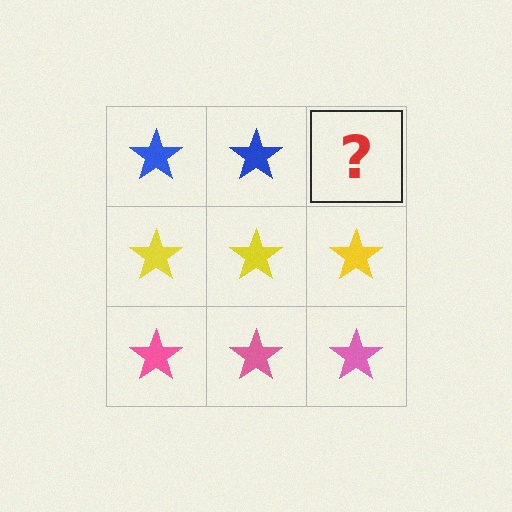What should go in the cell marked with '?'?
The missing cell should contain a blue star.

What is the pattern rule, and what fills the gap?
The rule is that each row has a consistent color. The gap should be filled with a blue star.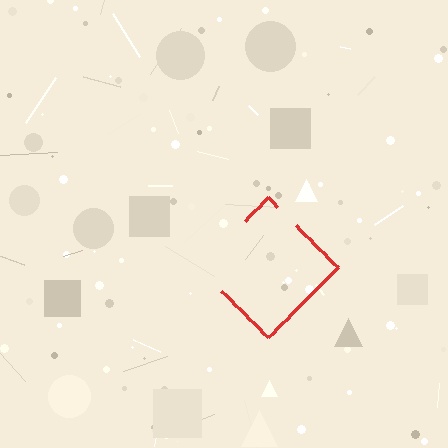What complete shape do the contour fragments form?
The contour fragments form a diamond.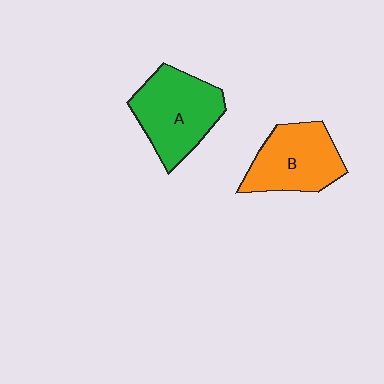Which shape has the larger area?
Shape A (green).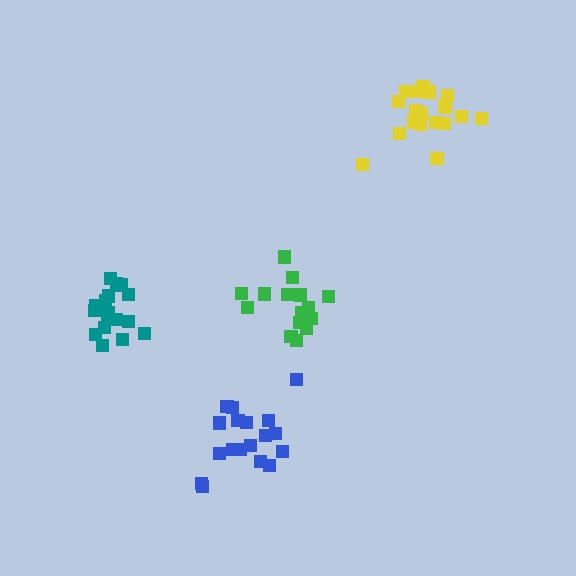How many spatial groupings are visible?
There are 4 spatial groupings.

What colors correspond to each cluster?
The clusters are colored: green, yellow, blue, teal.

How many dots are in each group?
Group 1: 15 dots, Group 2: 19 dots, Group 3: 18 dots, Group 4: 17 dots (69 total).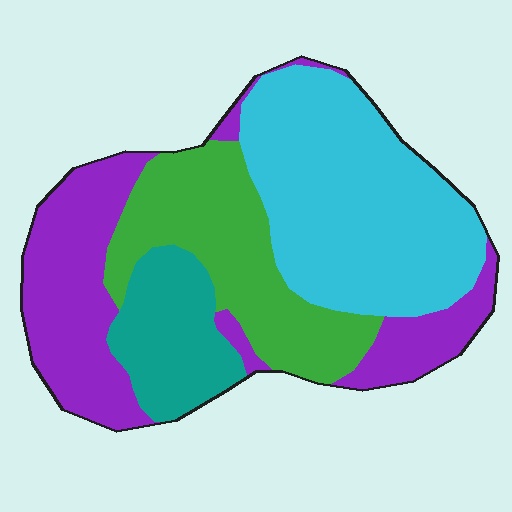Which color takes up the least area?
Teal, at roughly 15%.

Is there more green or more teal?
Green.